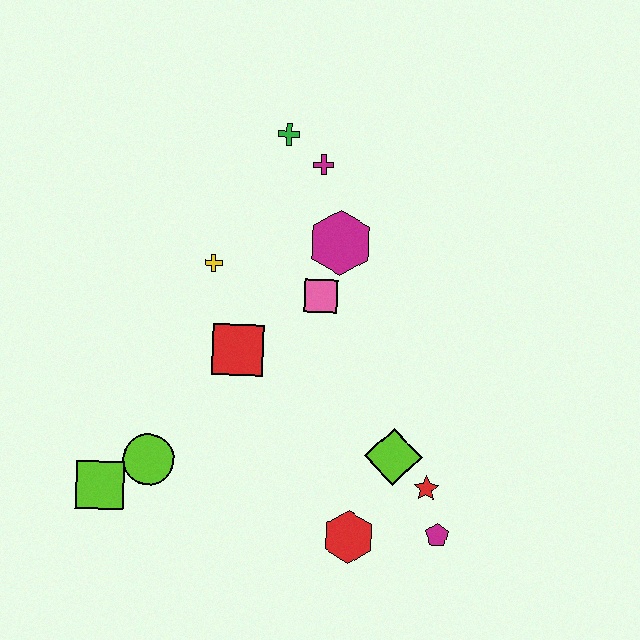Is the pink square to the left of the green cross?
No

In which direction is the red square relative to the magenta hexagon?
The red square is below the magenta hexagon.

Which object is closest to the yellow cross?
The red square is closest to the yellow cross.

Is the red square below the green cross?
Yes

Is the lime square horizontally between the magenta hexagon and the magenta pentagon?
No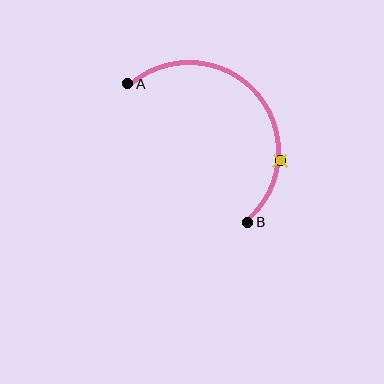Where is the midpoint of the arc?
The arc midpoint is the point on the curve farthest from the straight line joining A and B. It sits above and to the right of that line.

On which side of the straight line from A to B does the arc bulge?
The arc bulges above and to the right of the straight line connecting A and B.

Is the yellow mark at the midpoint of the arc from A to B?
No. The yellow mark lies on the arc but is closer to endpoint B. The arc midpoint would be at the point on the curve equidistant along the arc from both A and B.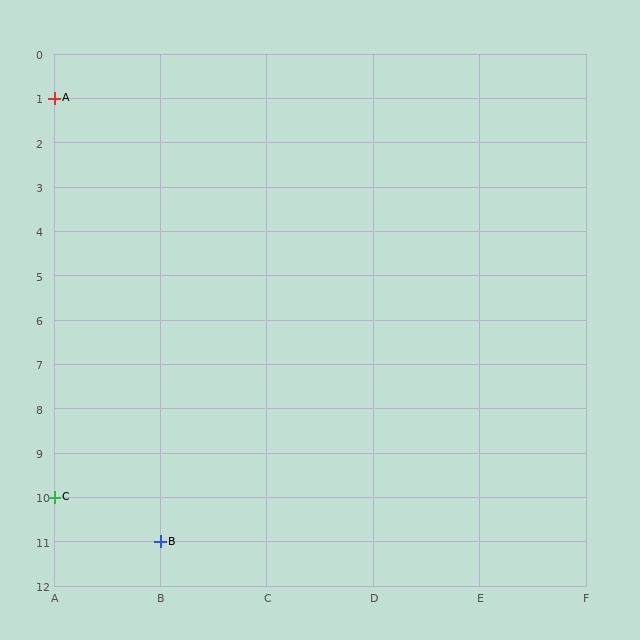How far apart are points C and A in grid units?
Points C and A are 9 rows apart.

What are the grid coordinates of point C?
Point C is at grid coordinates (A, 10).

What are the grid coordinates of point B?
Point B is at grid coordinates (B, 11).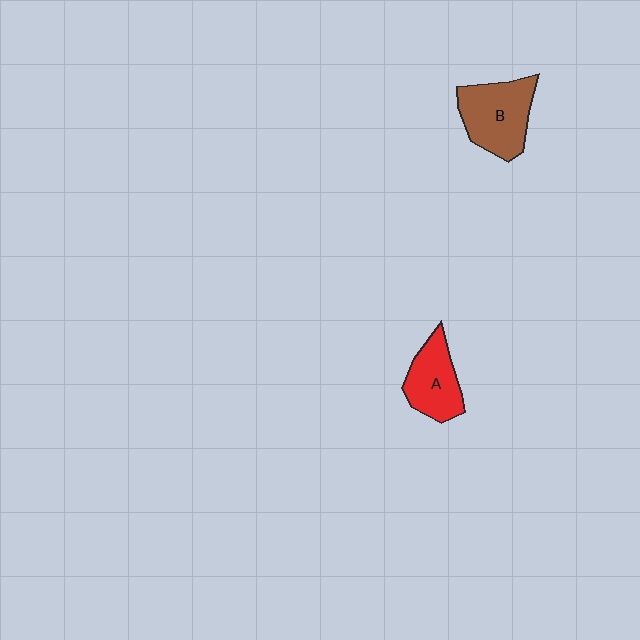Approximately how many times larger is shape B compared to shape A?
Approximately 1.3 times.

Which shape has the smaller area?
Shape A (red).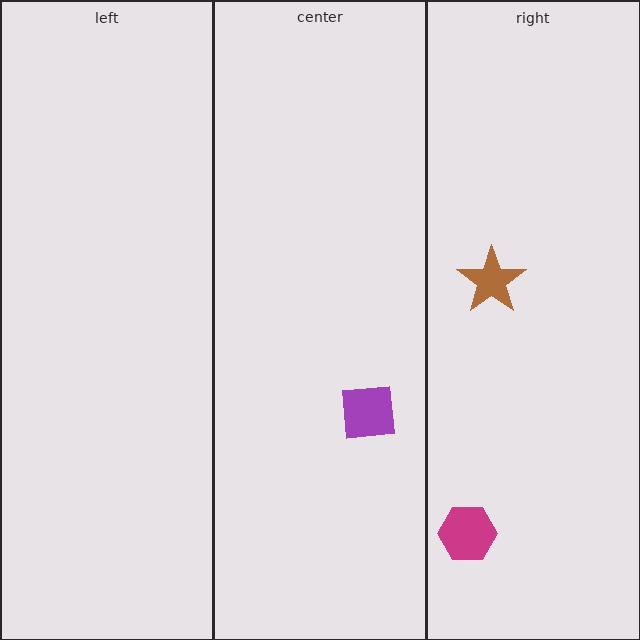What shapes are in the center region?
The purple square.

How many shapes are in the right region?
2.